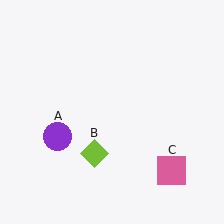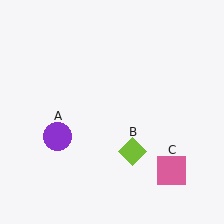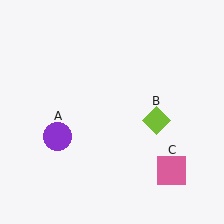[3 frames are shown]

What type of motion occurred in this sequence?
The lime diamond (object B) rotated counterclockwise around the center of the scene.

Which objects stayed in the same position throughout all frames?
Purple circle (object A) and pink square (object C) remained stationary.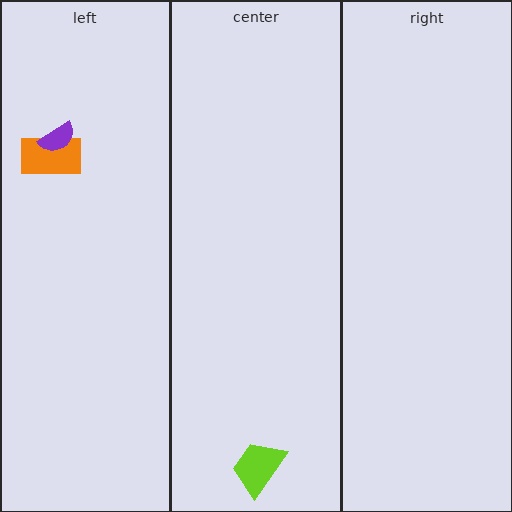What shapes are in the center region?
The lime trapezoid.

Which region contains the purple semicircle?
The left region.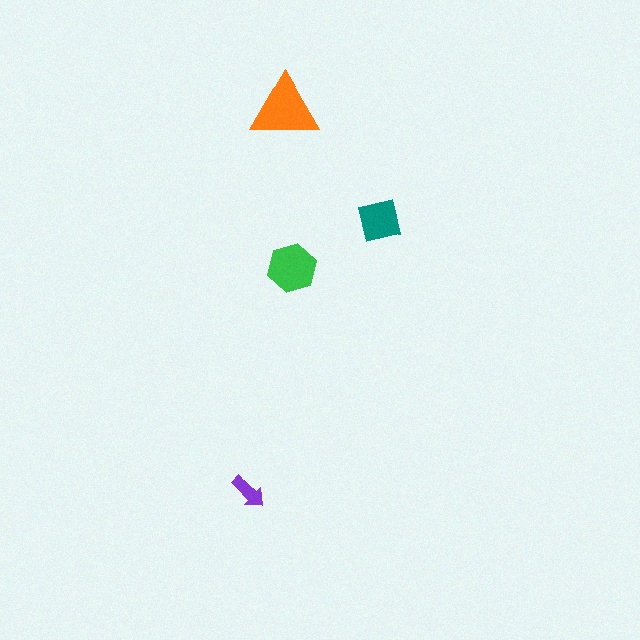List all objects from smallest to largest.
The purple arrow, the teal square, the green hexagon, the orange triangle.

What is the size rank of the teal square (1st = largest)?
3rd.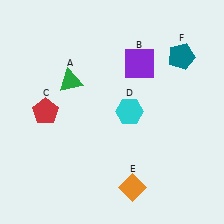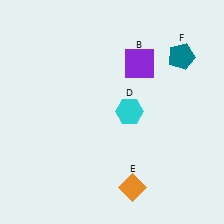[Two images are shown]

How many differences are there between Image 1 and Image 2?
There are 2 differences between the two images.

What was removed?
The green triangle (A), the red pentagon (C) were removed in Image 2.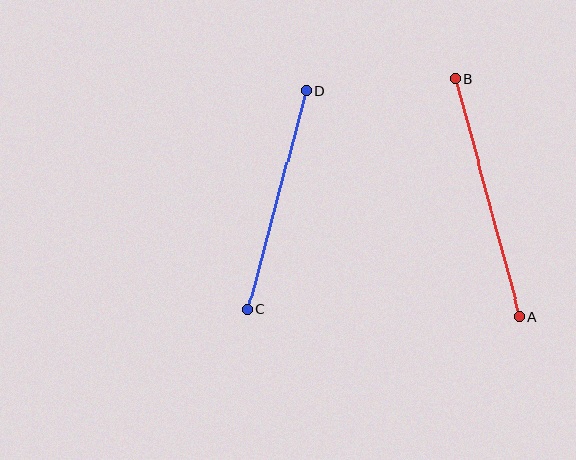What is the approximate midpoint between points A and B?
The midpoint is at approximately (488, 198) pixels.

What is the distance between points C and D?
The distance is approximately 225 pixels.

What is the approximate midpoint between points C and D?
The midpoint is at approximately (277, 200) pixels.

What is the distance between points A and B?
The distance is approximately 246 pixels.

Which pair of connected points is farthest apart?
Points A and B are farthest apart.